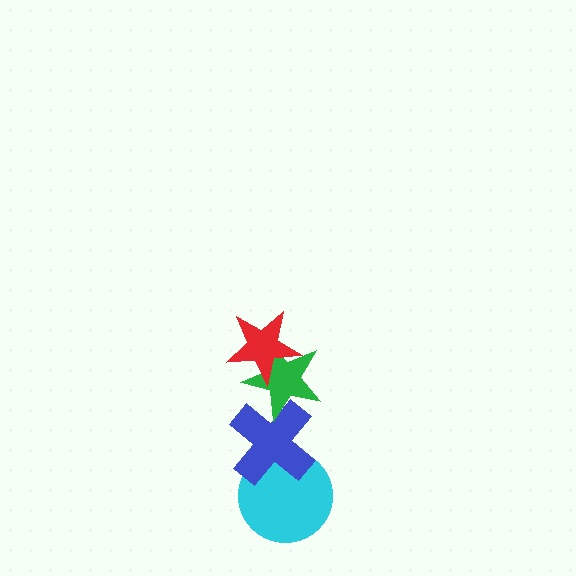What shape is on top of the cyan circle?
The blue cross is on top of the cyan circle.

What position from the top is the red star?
The red star is 1st from the top.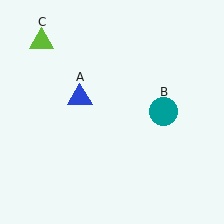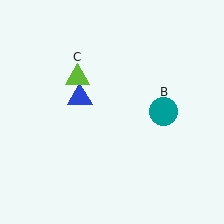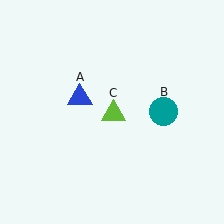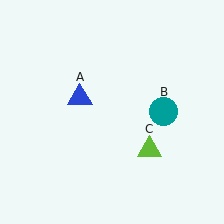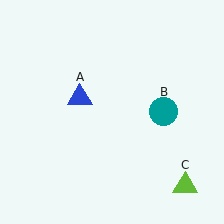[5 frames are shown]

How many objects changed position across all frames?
1 object changed position: lime triangle (object C).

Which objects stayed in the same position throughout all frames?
Blue triangle (object A) and teal circle (object B) remained stationary.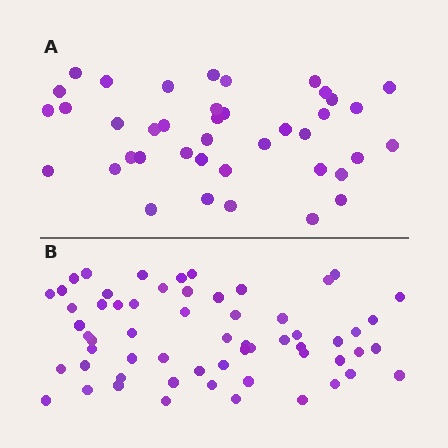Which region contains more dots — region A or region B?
Region B (the bottom region) has more dots.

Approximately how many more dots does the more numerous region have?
Region B has approximately 20 more dots than region A.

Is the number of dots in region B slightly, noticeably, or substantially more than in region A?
Region B has substantially more. The ratio is roughly 1.5 to 1.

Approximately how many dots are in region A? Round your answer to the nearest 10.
About 40 dots.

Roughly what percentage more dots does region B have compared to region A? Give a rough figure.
About 50% more.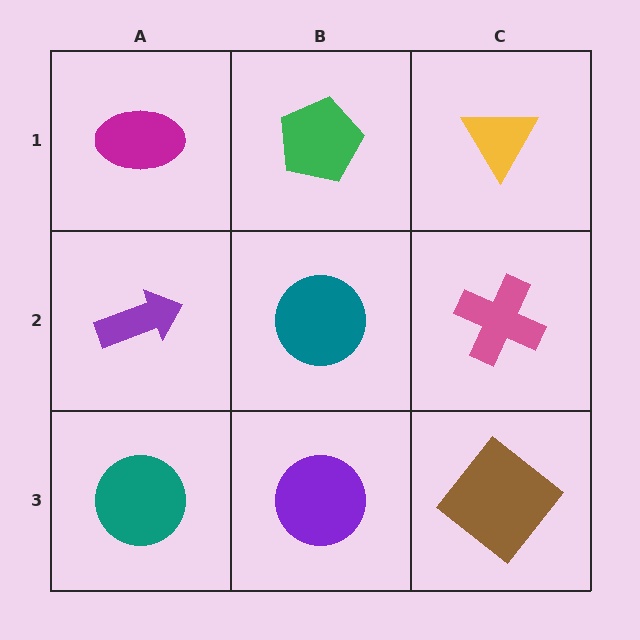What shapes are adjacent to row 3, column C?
A pink cross (row 2, column C), a purple circle (row 3, column B).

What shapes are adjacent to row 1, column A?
A purple arrow (row 2, column A), a green pentagon (row 1, column B).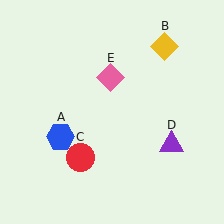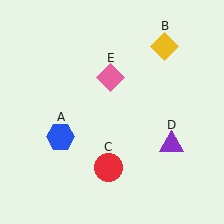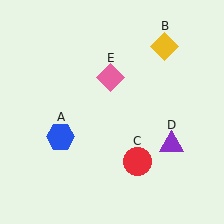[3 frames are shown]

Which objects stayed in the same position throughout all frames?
Blue hexagon (object A) and yellow diamond (object B) and purple triangle (object D) and pink diamond (object E) remained stationary.